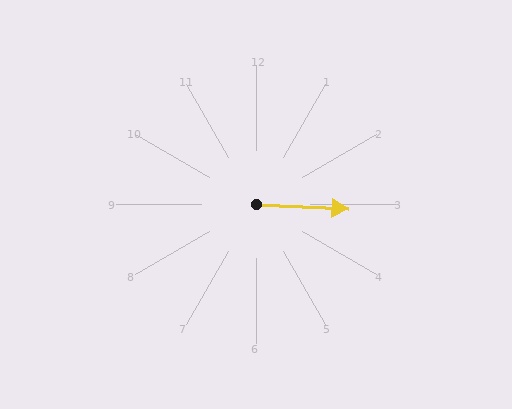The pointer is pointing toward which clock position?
Roughly 3 o'clock.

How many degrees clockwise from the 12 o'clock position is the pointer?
Approximately 93 degrees.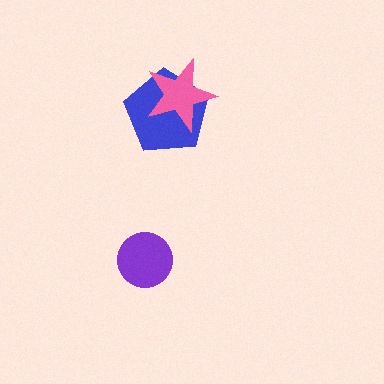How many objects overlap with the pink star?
1 object overlaps with the pink star.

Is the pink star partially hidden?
No, no other shape covers it.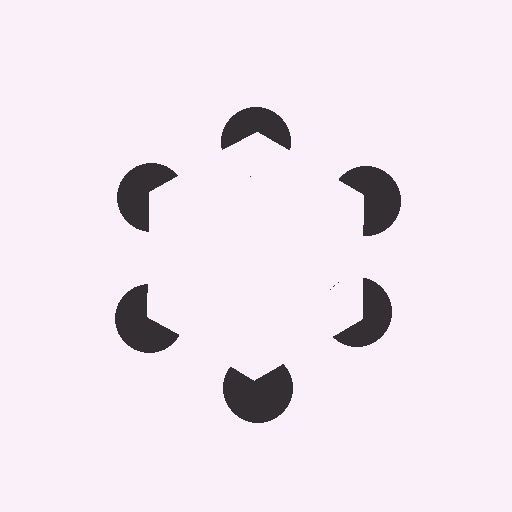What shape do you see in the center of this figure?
An illusory hexagon — its edges are inferred from the aligned wedge cuts in the pac-man discs, not physically drawn.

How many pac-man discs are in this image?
There are 6 — one at each vertex of the illusory hexagon.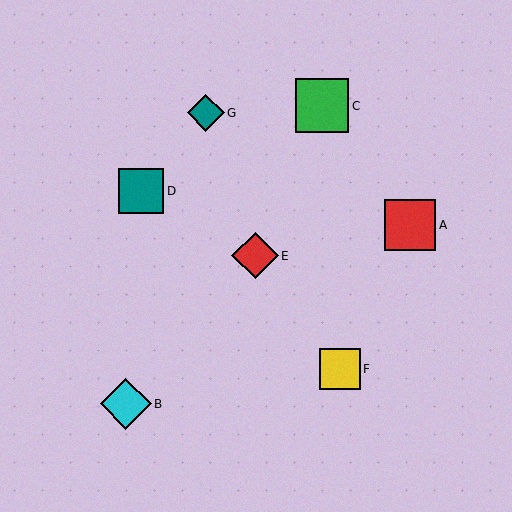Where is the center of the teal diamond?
The center of the teal diamond is at (206, 113).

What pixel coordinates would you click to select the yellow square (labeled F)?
Click at (340, 369) to select the yellow square F.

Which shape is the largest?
The green square (labeled C) is the largest.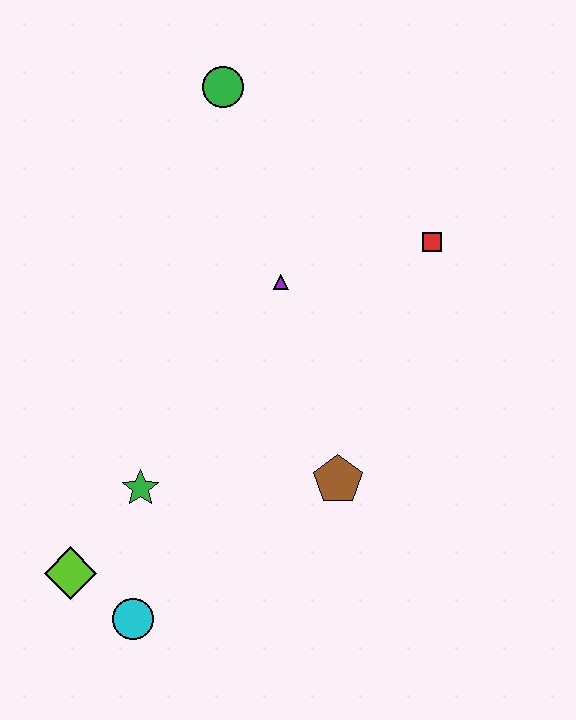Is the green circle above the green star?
Yes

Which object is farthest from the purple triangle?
The cyan circle is farthest from the purple triangle.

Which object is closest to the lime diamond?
The cyan circle is closest to the lime diamond.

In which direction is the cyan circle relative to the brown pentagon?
The cyan circle is to the left of the brown pentagon.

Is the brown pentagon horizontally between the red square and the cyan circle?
Yes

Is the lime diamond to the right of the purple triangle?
No